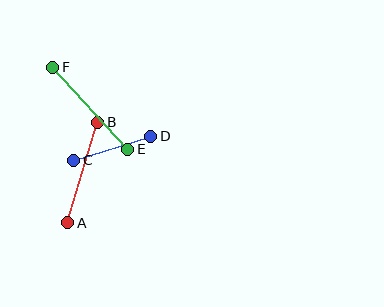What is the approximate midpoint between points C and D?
The midpoint is at approximately (112, 148) pixels.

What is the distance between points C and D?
The distance is approximately 80 pixels.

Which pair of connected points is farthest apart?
Points E and F are farthest apart.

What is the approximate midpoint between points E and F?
The midpoint is at approximately (90, 108) pixels.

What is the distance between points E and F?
The distance is approximately 111 pixels.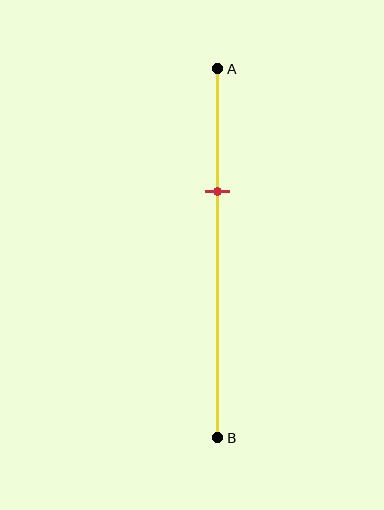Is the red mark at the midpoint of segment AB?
No, the mark is at about 35% from A, not at the 50% midpoint.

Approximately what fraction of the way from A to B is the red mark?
The red mark is approximately 35% of the way from A to B.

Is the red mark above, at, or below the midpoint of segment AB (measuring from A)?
The red mark is above the midpoint of segment AB.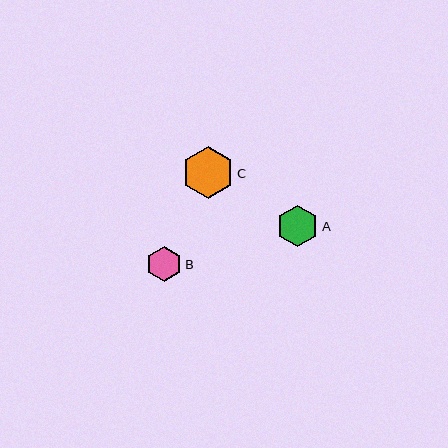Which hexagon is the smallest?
Hexagon B is the smallest with a size of approximately 35 pixels.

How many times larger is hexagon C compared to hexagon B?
Hexagon C is approximately 1.5 times the size of hexagon B.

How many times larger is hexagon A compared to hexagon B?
Hexagon A is approximately 1.2 times the size of hexagon B.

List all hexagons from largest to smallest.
From largest to smallest: C, A, B.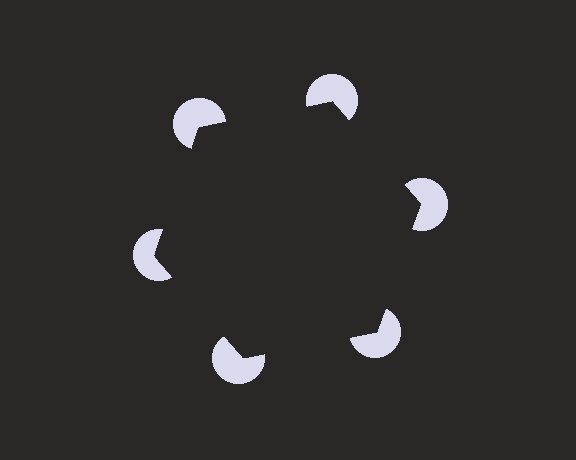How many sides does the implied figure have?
6 sides.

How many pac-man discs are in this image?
There are 6 — one at each vertex of the illusory hexagon.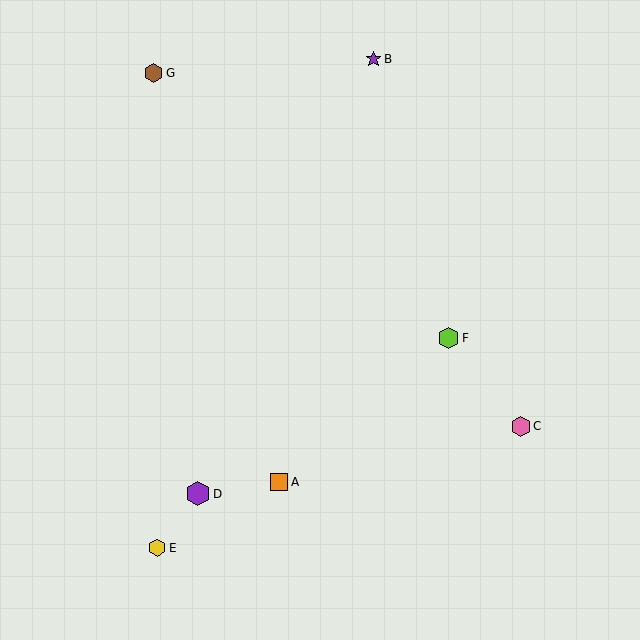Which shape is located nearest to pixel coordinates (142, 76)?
The brown hexagon (labeled G) at (153, 73) is nearest to that location.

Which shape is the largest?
The purple hexagon (labeled D) is the largest.